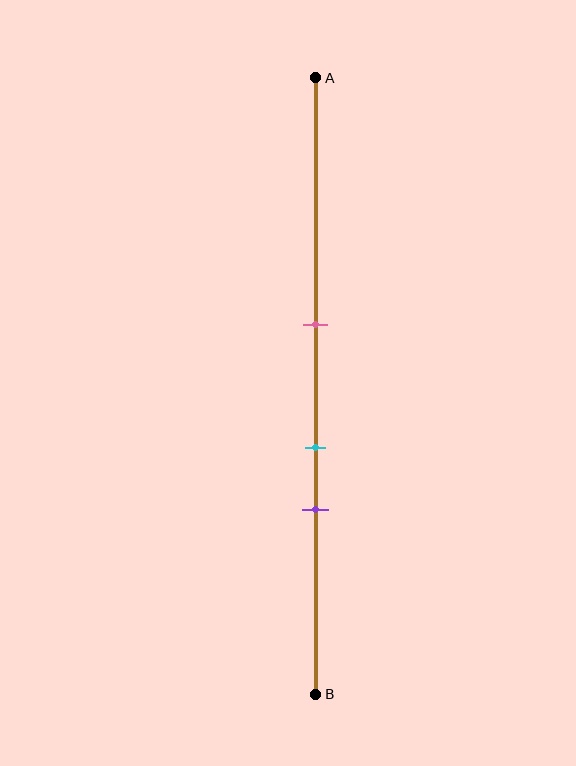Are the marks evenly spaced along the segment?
Yes, the marks are approximately evenly spaced.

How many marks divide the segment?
There are 3 marks dividing the segment.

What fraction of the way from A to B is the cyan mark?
The cyan mark is approximately 60% (0.6) of the way from A to B.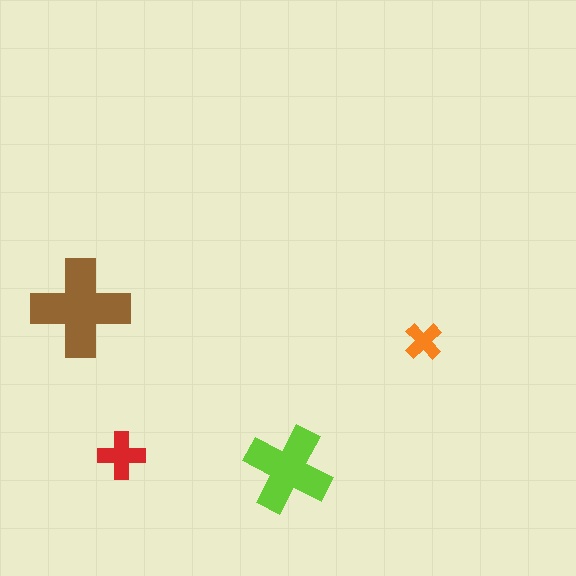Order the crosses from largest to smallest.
the brown one, the lime one, the red one, the orange one.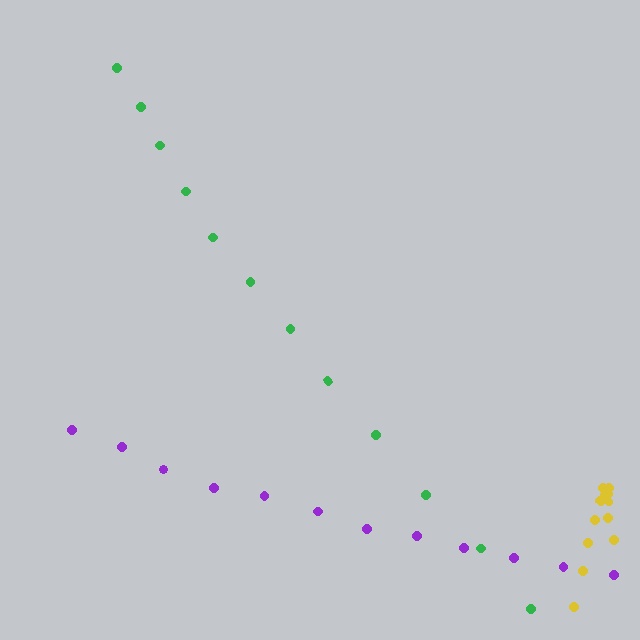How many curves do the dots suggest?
There are 3 distinct paths.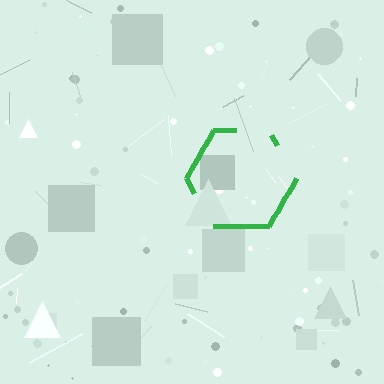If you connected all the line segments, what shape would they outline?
They would outline a hexagon.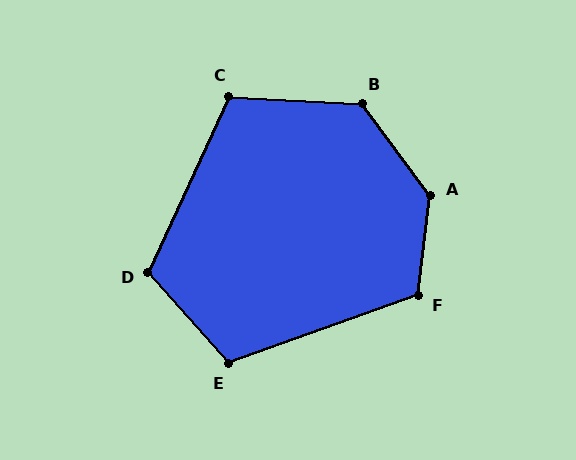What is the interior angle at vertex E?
Approximately 112 degrees (obtuse).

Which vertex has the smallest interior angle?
C, at approximately 111 degrees.